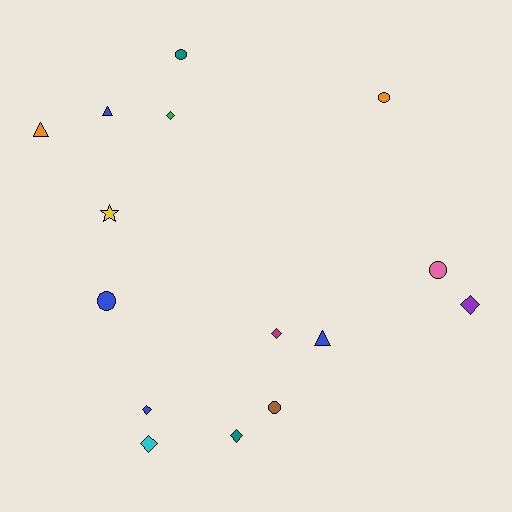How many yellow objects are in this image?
There is 1 yellow object.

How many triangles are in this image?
There are 3 triangles.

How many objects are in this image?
There are 15 objects.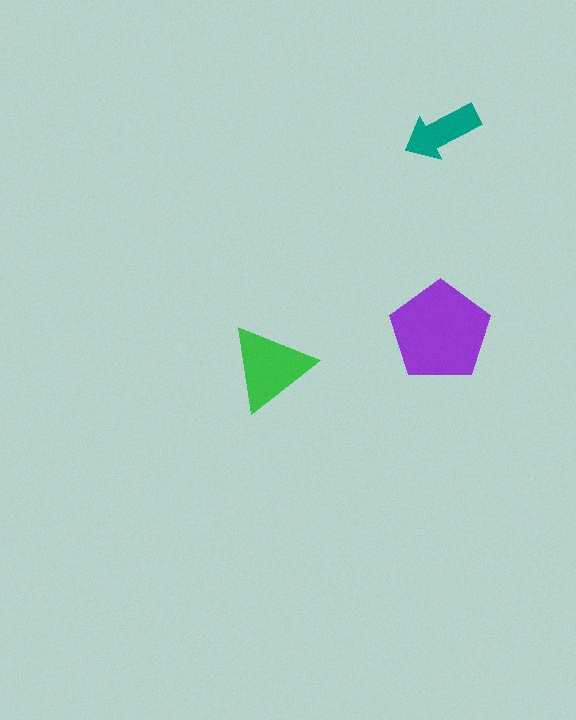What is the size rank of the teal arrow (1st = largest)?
3rd.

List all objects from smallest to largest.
The teal arrow, the green triangle, the purple pentagon.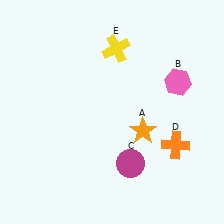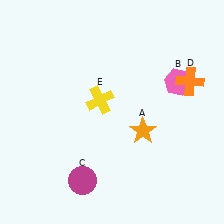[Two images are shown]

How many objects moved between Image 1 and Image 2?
3 objects moved between the two images.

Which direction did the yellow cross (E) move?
The yellow cross (E) moved down.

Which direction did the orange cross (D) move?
The orange cross (D) moved up.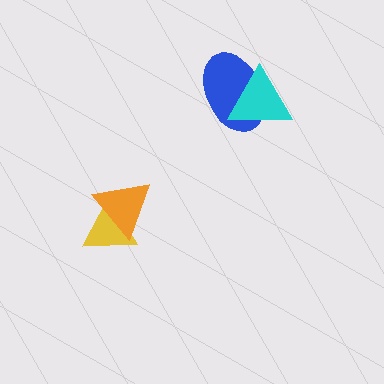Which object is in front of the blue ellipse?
The cyan triangle is in front of the blue ellipse.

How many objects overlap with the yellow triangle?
1 object overlaps with the yellow triangle.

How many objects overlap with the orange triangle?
1 object overlaps with the orange triangle.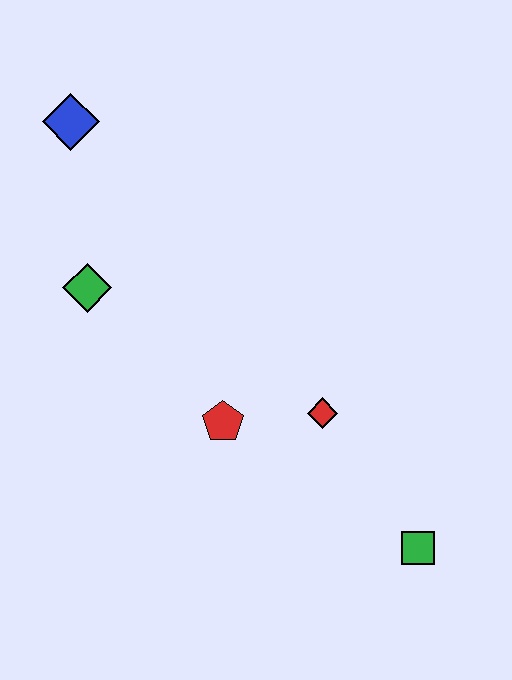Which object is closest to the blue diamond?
The green diamond is closest to the blue diamond.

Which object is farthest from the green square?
The blue diamond is farthest from the green square.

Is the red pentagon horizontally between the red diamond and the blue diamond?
Yes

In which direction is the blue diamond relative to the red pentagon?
The blue diamond is above the red pentagon.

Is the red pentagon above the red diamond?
No